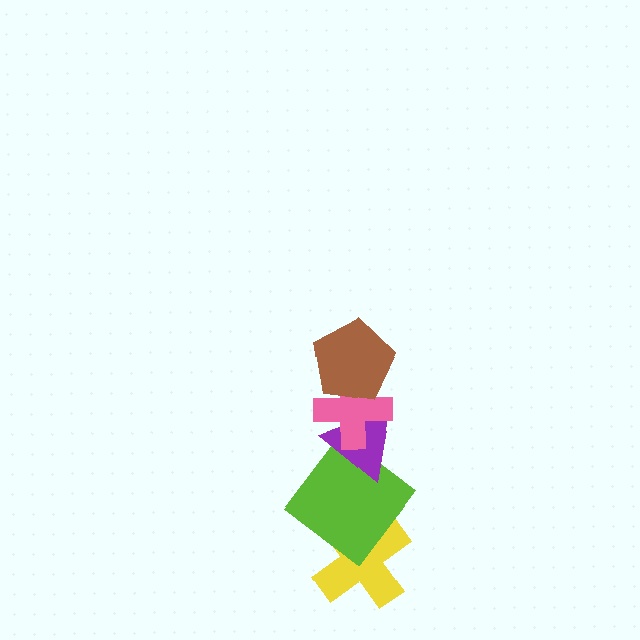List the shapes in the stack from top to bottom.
From top to bottom: the brown pentagon, the pink cross, the purple triangle, the lime diamond, the yellow cross.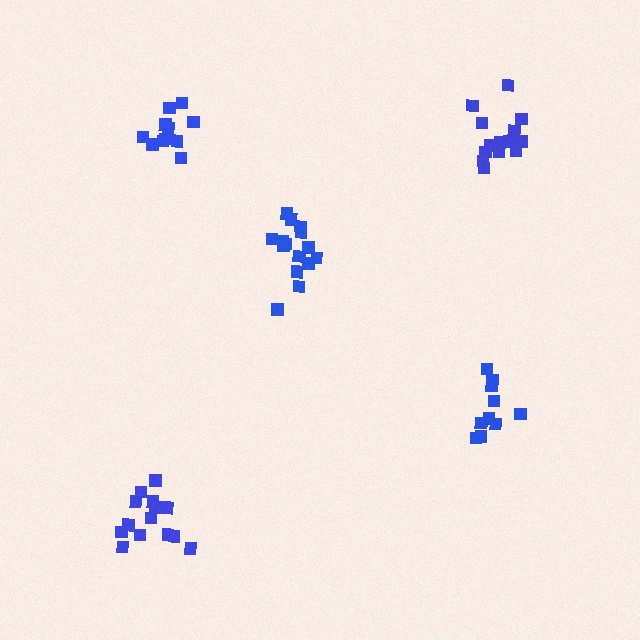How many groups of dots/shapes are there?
There are 5 groups.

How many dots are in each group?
Group 1: 15 dots, Group 2: 12 dots, Group 3: 15 dots, Group 4: 10 dots, Group 5: 14 dots (66 total).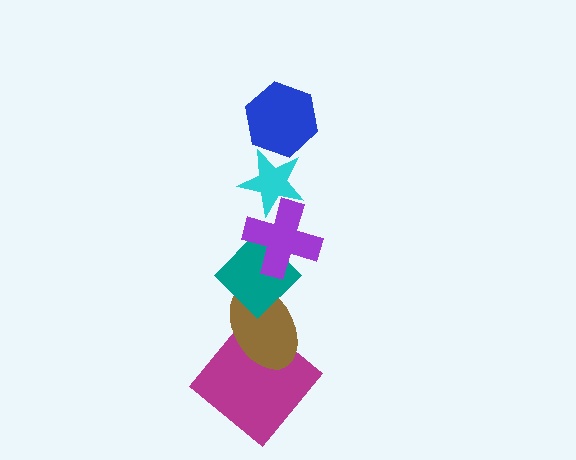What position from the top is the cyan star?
The cyan star is 2nd from the top.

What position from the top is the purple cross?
The purple cross is 3rd from the top.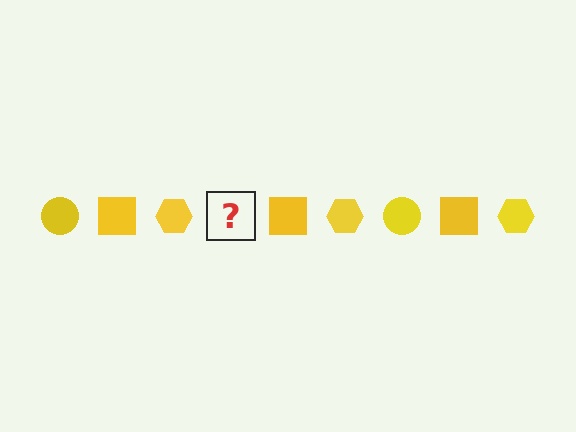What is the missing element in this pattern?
The missing element is a yellow circle.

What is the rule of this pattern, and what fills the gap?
The rule is that the pattern cycles through circle, square, hexagon shapes in yellow. The gap should be filled with a yellow circle.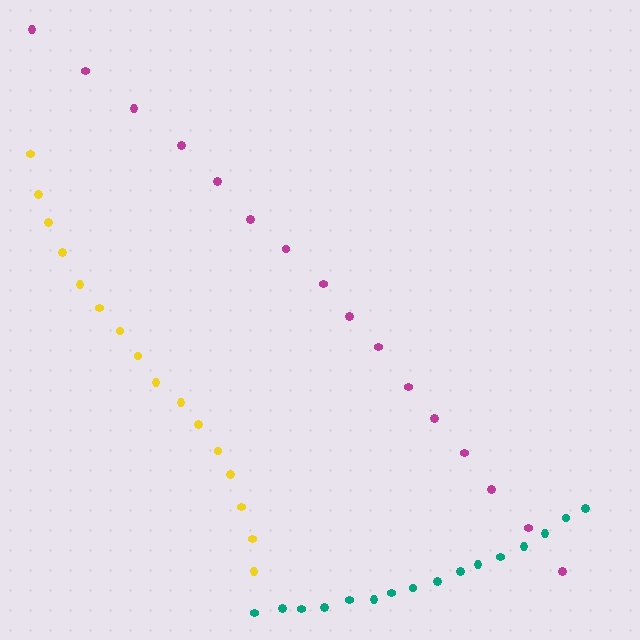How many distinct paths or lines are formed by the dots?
There are 3 distinct paths.